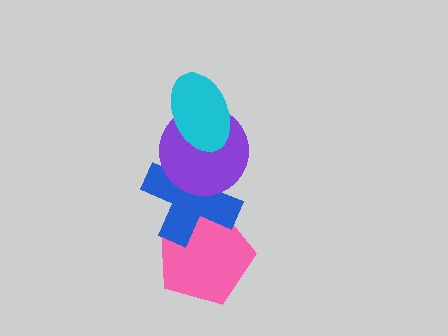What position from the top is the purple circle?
The purple circle is 2nd from the top.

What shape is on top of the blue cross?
The purple circle is on top of the blue cross.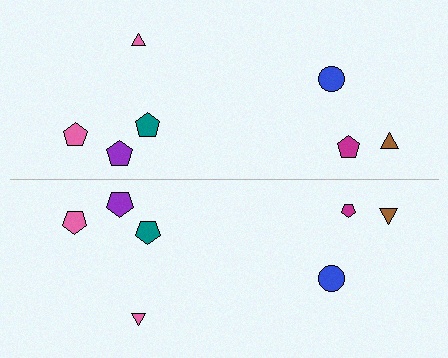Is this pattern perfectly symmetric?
No, the pattern is not perfectly symmetric. The magenta pentagon on the bottom side has a different size than its mirror counterpart.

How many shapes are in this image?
There are 14 shapes in this image.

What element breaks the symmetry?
The magenta pentagon on the bottom side has a different size than its mirror counterpart.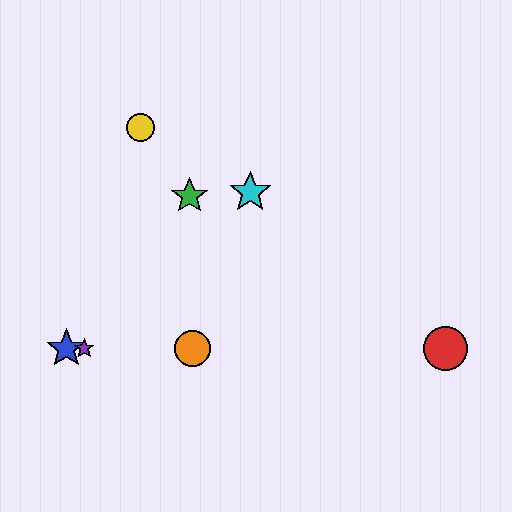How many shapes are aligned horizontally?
4 shapes (the red circle, the blue star, the purple star, the orange circle) are aligned horizontally.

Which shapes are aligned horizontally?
The red circle, the blue star, the purple star, the orange circle are aligned horizontally.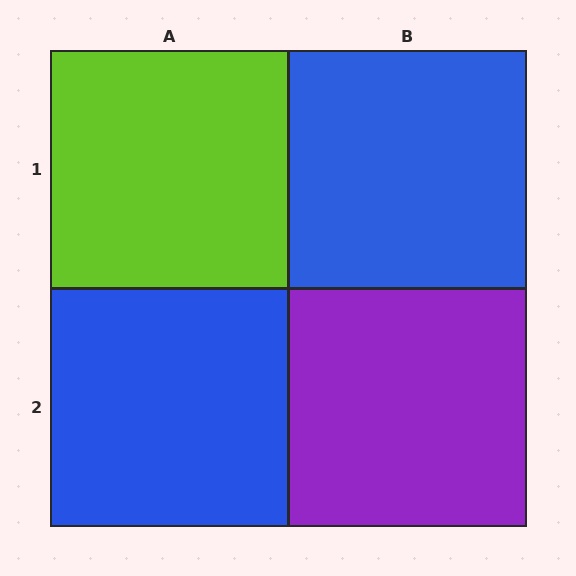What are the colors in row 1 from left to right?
Lime, blue.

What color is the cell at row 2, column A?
Blue.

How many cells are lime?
1 cell is lime.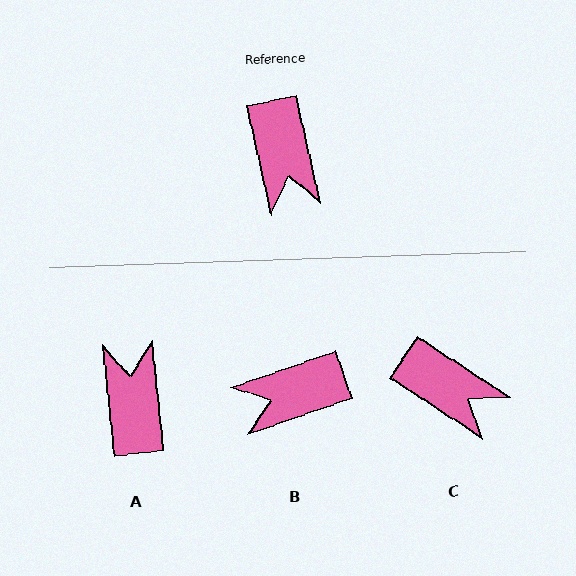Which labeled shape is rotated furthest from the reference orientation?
A, about 173 degrees away.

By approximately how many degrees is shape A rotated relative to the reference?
Approximately 173 degrees counter-clockwise.